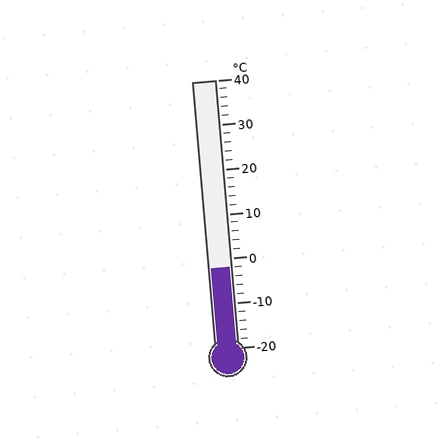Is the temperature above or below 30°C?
The temperature is below 30°C.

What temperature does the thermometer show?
The thermometer shows approximately -2°C.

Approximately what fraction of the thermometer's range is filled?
The thermometer is filled to approximately 30% of its range.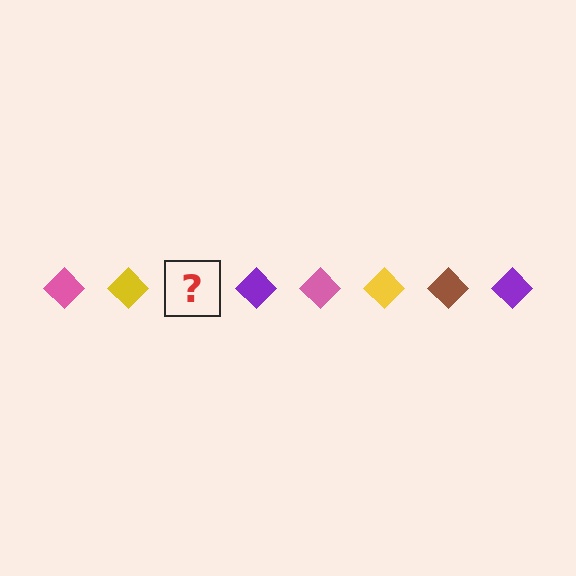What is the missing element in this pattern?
The missing element is a brown diamond.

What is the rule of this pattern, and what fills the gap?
The rule is that the pattern cycles through pink, yellow, brown, purple diamonds. The gap should be filled with a brown diamond.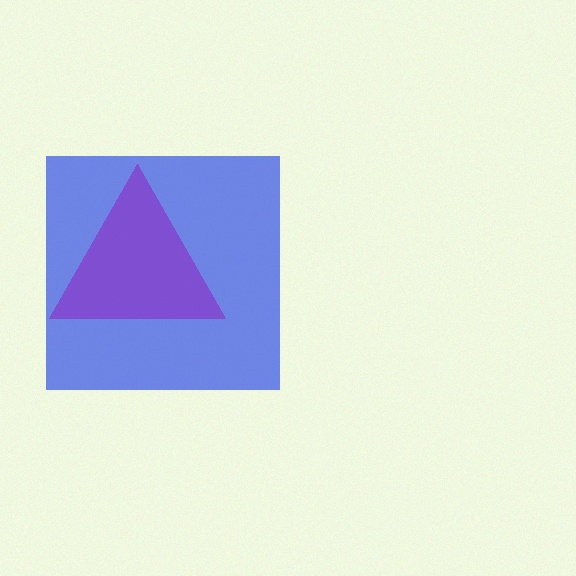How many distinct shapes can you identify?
There are 2 distinct shapes: a blue square, a purple triangle.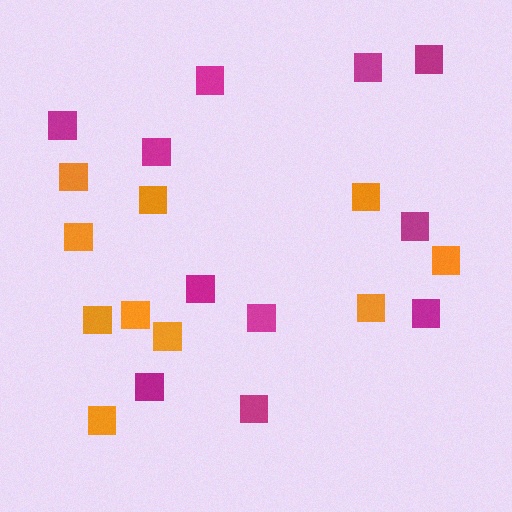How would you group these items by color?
There are 2 groups: one group of magenta squares (11) and one group of orange squares (10).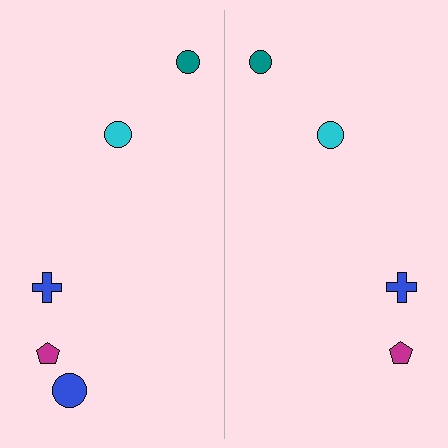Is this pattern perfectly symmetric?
No, the pattern is not perfectly symmetric. A blue circle is missing from the right side.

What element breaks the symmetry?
A blue circle is missing from the right side.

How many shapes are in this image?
There are 9 shapes in this image.